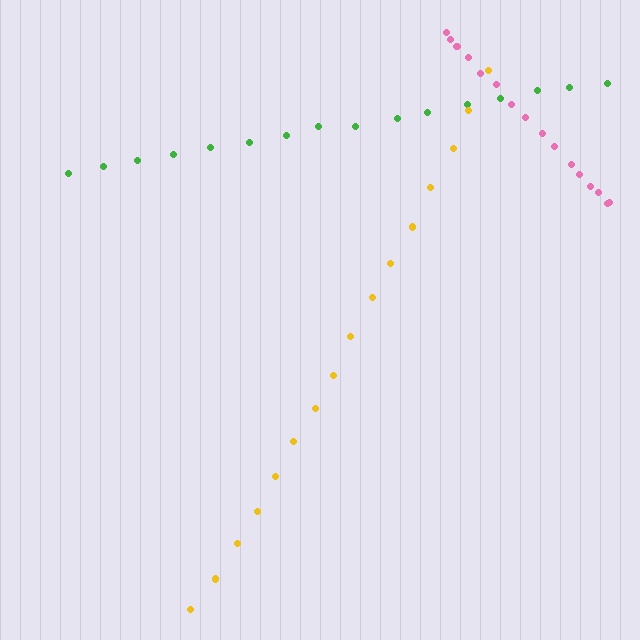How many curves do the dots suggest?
There are 3 distinct paths.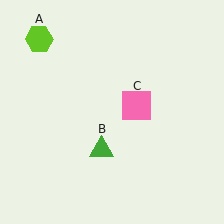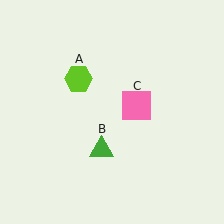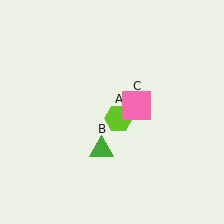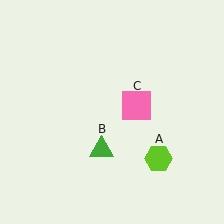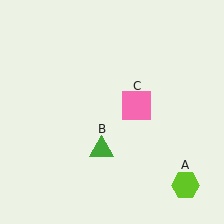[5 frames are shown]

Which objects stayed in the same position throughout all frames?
Green triangle (object B) and pink square (object C) remained stationary.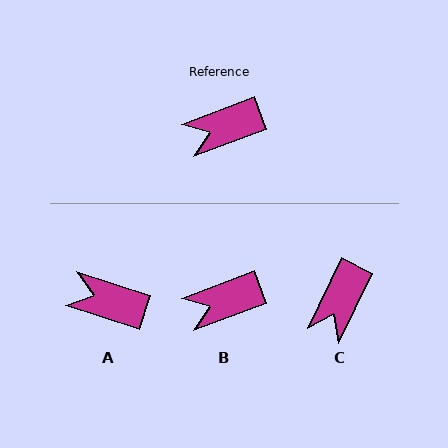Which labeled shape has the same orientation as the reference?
B.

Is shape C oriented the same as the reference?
No, it is off by about 44 degrees.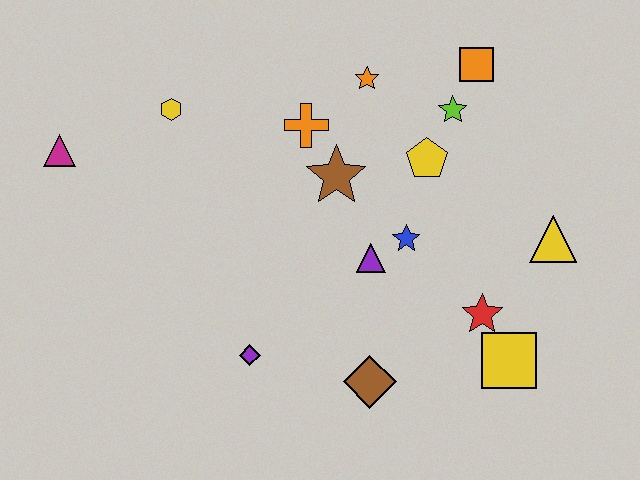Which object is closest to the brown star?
The orange cross is closest to the brown star.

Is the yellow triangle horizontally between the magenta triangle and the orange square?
No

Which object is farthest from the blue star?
The magenta triangle is farthest from the blue star.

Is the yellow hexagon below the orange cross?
No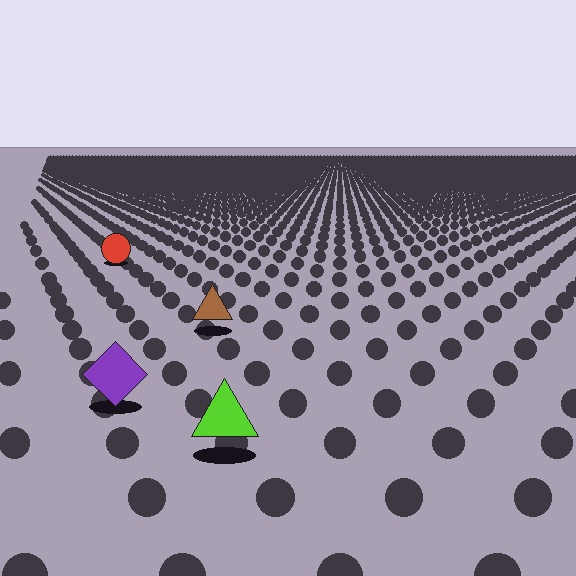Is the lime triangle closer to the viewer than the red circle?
Yes. The lime triangle is closer — you can tell from the texture gradient: the ground texture is coarser near it.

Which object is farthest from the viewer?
The red circle is farthest from the viewer. It appears smaller and the ground texture around it is denser.